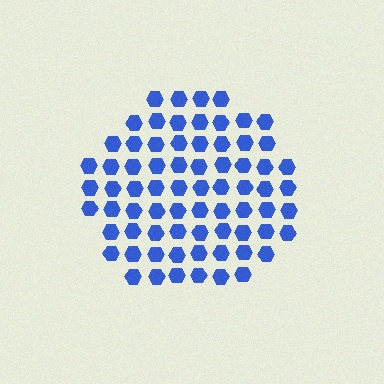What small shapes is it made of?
It is made of small hexagons.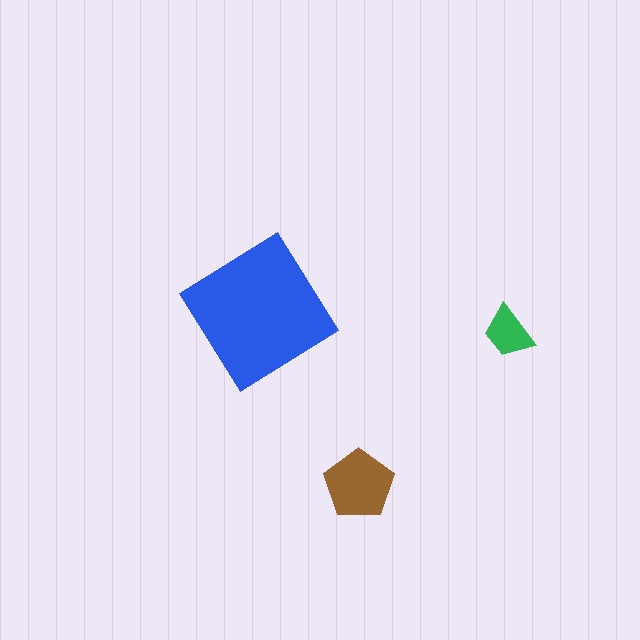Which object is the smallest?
The green trapezoid.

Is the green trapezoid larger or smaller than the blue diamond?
Smaller.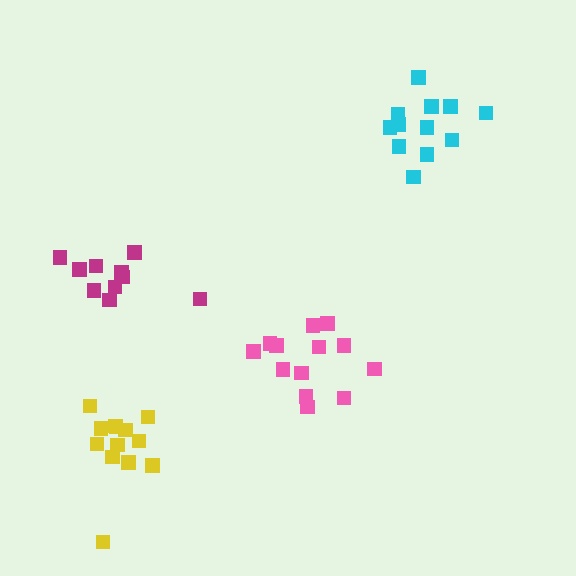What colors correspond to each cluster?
The clusters are colored: yellow, cyan, pink, magenta.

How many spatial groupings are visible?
There are 4 spatial groupings.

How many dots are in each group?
Group 1: 13 dots, Group 2: 12 dots, Group 3: 13 dots, Group 4: 10 dots (48 total).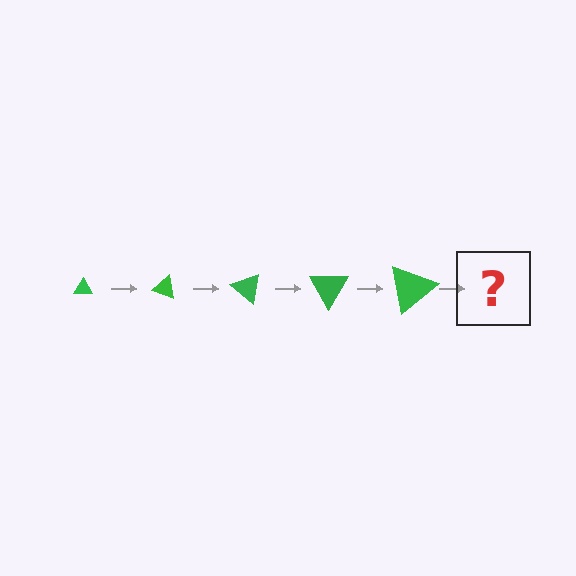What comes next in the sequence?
The next element should be a triangle, larger than the previous one and rotated 100 degrees from the start.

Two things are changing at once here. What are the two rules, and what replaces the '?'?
The two rules are that the triangle grows larger each step and it rotates 20 degrees each step. The '?' should be a triangle, larger than the previous one and rotated 100 degrees from the start.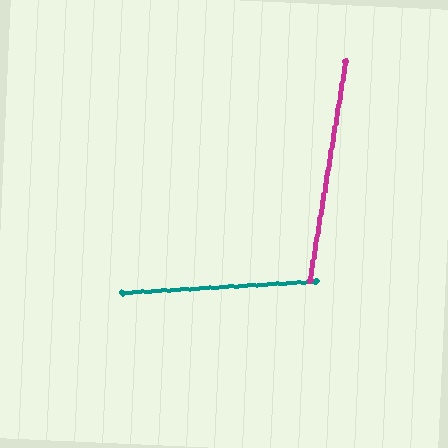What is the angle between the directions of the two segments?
Approximately 78 degrees.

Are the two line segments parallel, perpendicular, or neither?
Neither parallel nor perpendicular — they differ by about 78°.